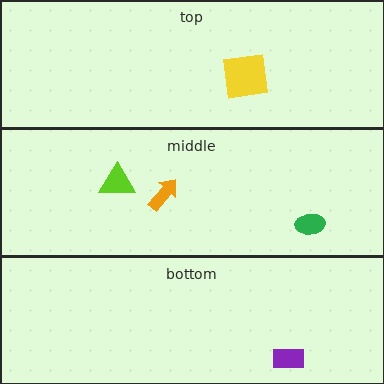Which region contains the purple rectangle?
The bottom region.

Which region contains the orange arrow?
The middle region.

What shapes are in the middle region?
The orange arrow, the green ellipse, the lime triangle.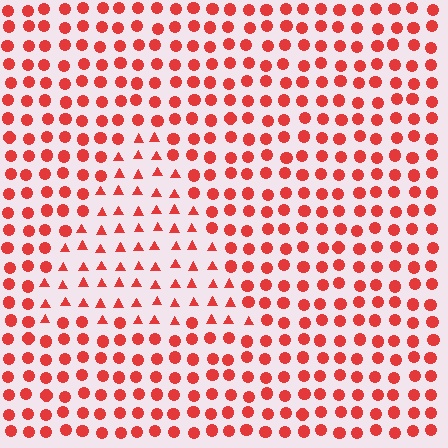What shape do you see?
I see a triangle.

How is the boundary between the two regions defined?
The boundary is defined by a change in element shape: triangles inside vs. circles outside. All elements share the same color and spacing.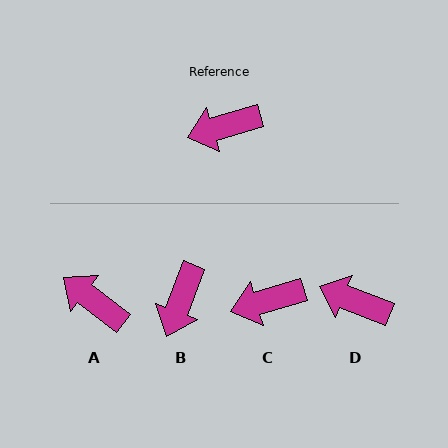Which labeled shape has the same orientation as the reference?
C.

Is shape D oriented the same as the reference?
No, it is off by about 38 degrees.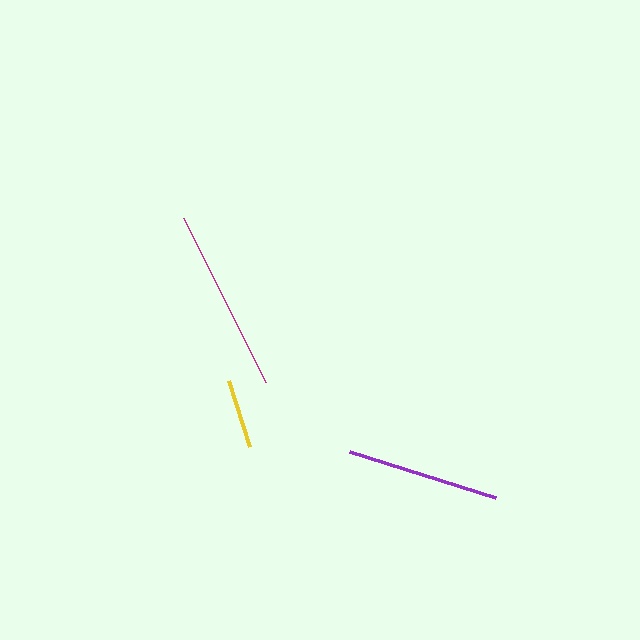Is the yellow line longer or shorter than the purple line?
The purple line is longer than the yellow line.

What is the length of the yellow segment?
The yellow segment is approximately 69 pixels long.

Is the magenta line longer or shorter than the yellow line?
The magenta line is longer than the yellow line.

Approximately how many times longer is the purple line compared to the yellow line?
The purple line is approximately 2.2 times the length of the yellow line.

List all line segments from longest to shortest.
From longest to shortest: magenta, purple, yellow.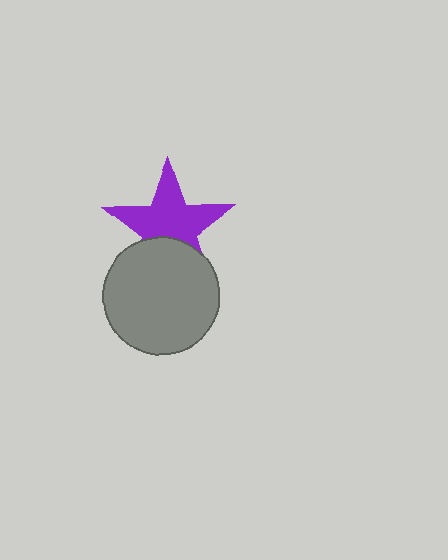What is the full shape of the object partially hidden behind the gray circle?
The partially hidden object is a purple star.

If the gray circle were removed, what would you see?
You would see the complete purple star.